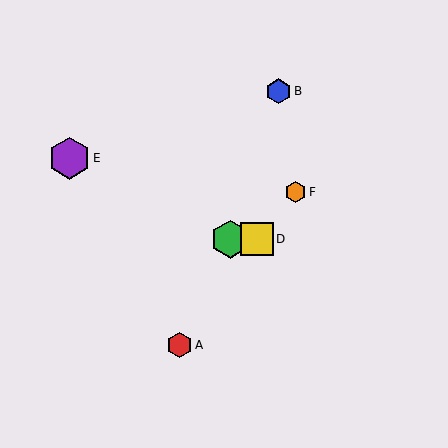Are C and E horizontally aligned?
No, C is at y≈239 and E is at y≈158.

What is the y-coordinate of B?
Object B is at y≈91.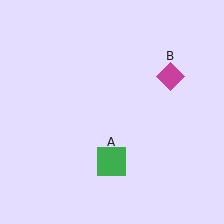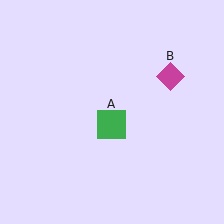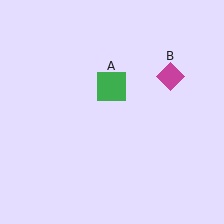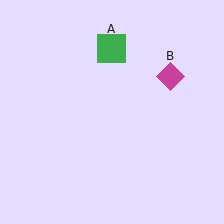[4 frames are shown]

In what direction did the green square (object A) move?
The green square (object A) moved up.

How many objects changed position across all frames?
1 object changed position: green square (object A).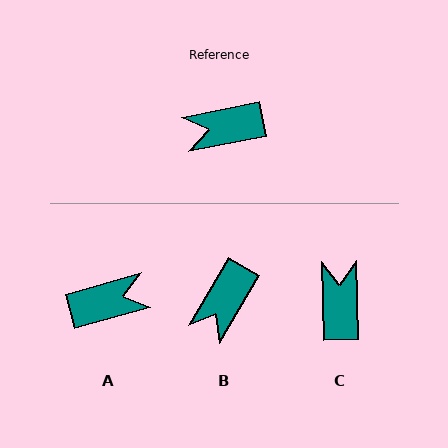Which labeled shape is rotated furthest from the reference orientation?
A, about 176 degrees away.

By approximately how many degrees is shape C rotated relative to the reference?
Approximately 100 degrees clockwise.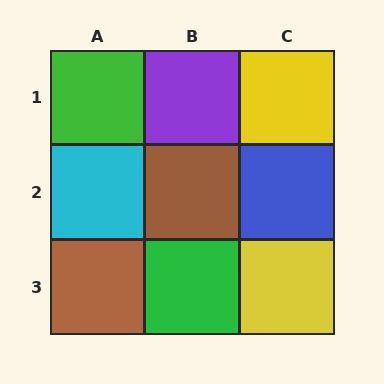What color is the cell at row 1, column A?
Green.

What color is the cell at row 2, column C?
Blue.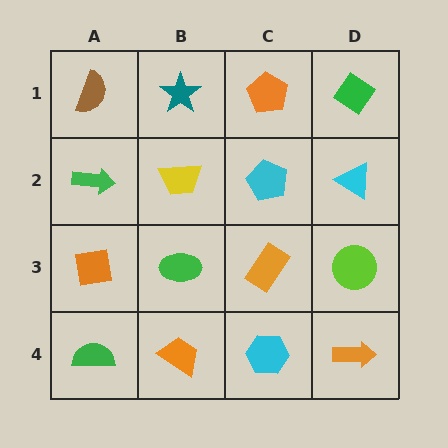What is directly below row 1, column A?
A green arrow.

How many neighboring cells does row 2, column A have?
3.